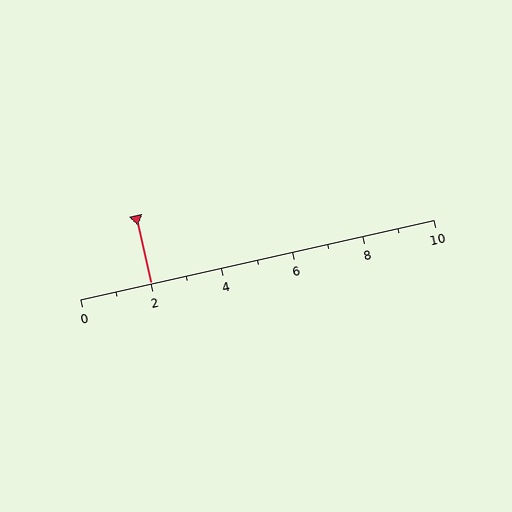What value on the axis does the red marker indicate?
The marker indicates approximately 2.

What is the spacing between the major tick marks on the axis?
The major ticks are spaced 2 apart.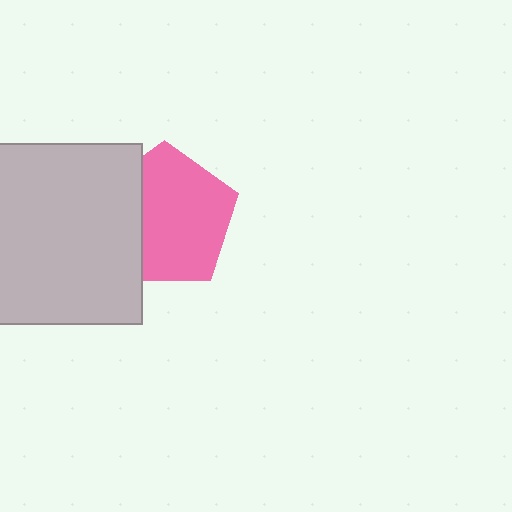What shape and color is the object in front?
The object in front is a light gray square.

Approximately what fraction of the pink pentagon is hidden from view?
Roughly 30% of the pink pentagon is hidden behind the light gray square.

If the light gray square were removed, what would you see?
You would see the complete pink pentagon.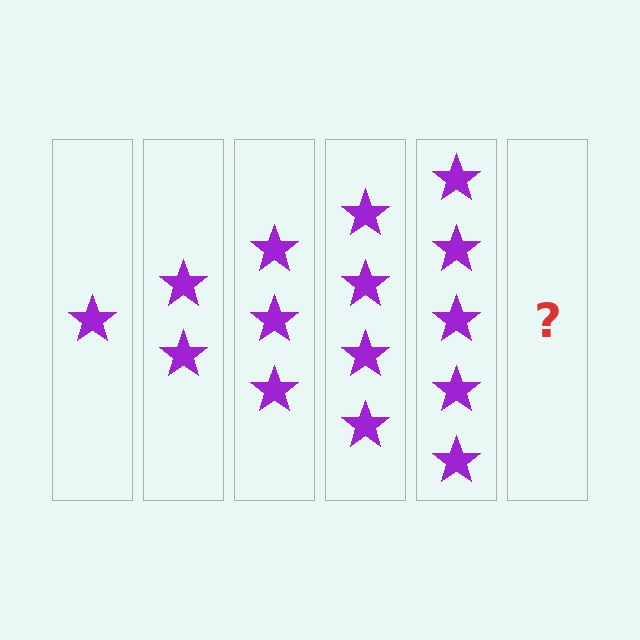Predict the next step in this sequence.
The next step is 6 stars.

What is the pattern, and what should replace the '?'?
The pattern is that each step adds one more star. The '?' should be 6 stars.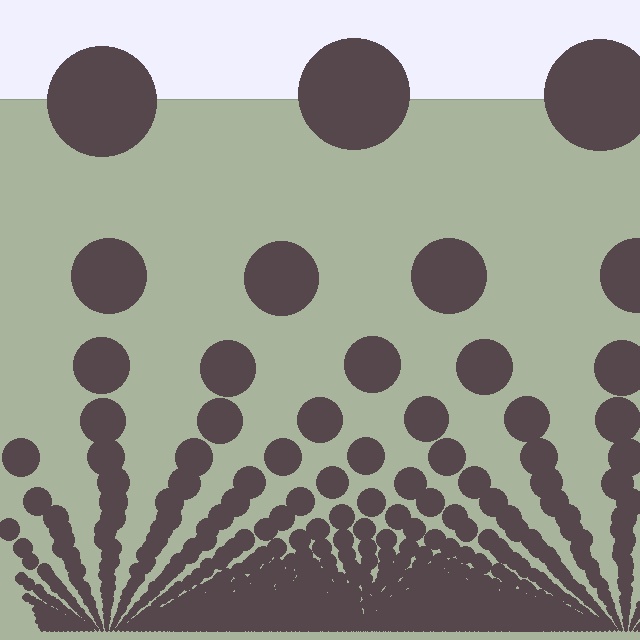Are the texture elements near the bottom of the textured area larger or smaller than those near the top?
Smaller. The gradient is inverted — elements near the bottom are smaller and denser.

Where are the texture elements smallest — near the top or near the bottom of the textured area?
Near the bottom.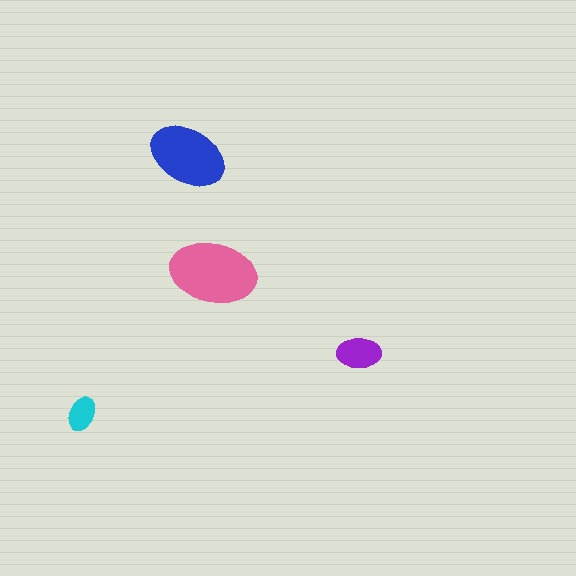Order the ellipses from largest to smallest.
the pink one, the blue one, the purple one, the cyan one.